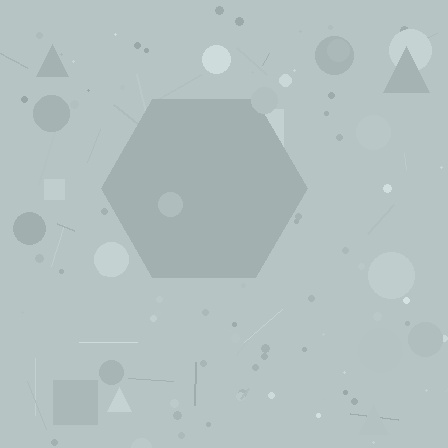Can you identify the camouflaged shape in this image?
The camouflaged shape is a hexagon.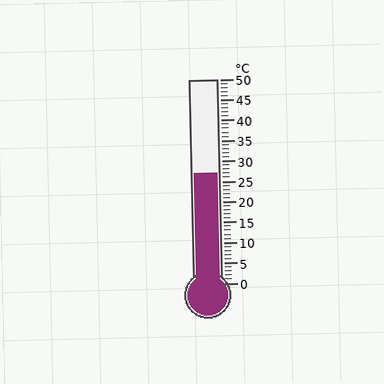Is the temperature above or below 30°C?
The temperature is below 30°C.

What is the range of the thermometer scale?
The thermometer scale ranges from 0°C to 50°C.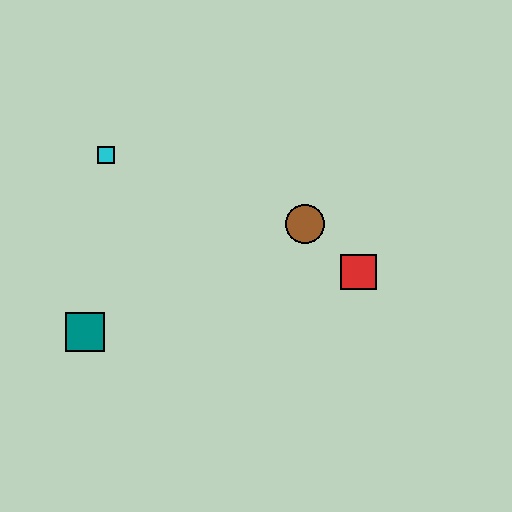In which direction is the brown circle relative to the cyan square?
The brown circle is to the right of the cyan square.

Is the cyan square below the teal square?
No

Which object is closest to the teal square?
The cyan square is closest to the teal square.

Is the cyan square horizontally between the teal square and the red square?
Yes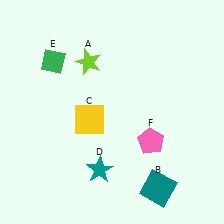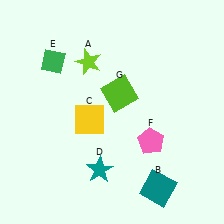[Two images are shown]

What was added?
A lime square (G) was added in Image 2.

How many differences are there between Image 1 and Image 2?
There is 1 difference between the two images.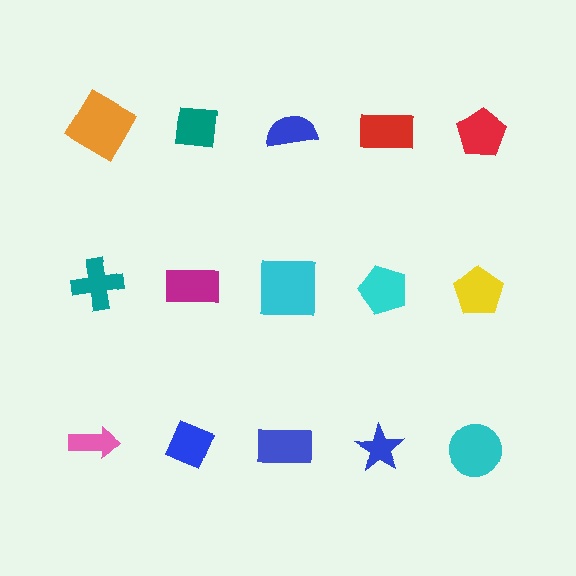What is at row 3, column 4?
A blue star.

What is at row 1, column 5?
A red pentagon.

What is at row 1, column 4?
A red rectangle.